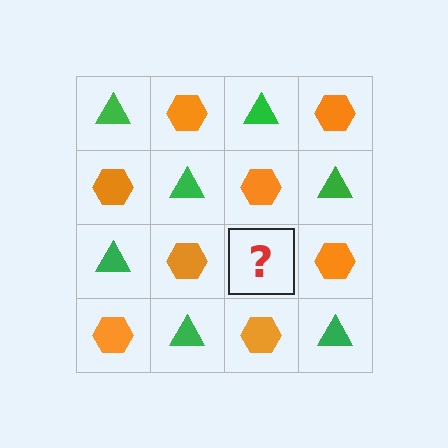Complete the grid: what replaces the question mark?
The question mark should be replaced with a green triangle.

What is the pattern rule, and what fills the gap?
The rule is that it alternates green triangle and orange hexagon in a checkerboard pattern. The gap should be filled with a green triangle.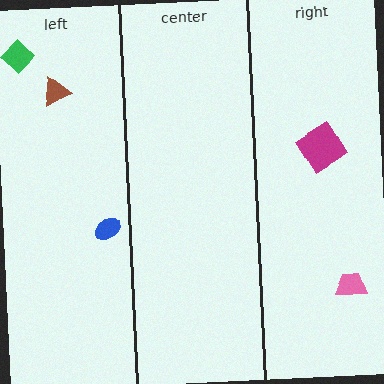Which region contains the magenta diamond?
The right region.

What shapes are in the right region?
The pink trapezoid, the magenta diamond.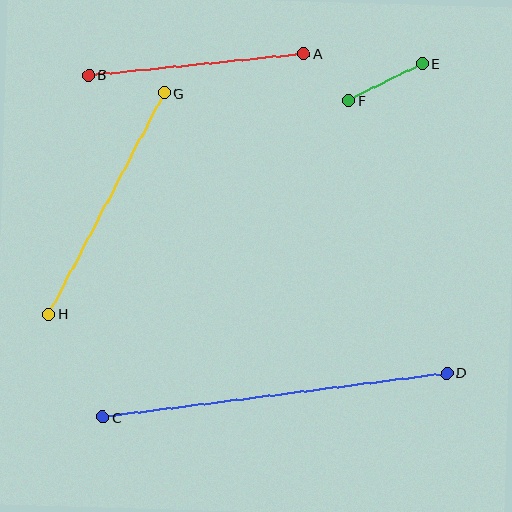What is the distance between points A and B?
The distance is approximately 216 pixels.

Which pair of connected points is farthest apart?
Points C and D are farthest apart.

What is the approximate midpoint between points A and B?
The midpoint is at approximately (196, 64) pixels.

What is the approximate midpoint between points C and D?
The midpoint is at approximately (275, 395) pixels.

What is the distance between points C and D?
The distance is approximately 347 pixels.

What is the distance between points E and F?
The distance is approximately 82 pixels.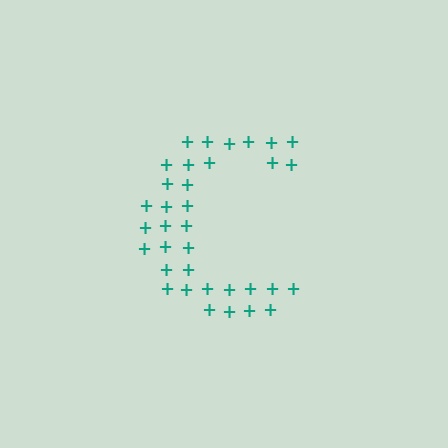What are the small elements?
The small elements are plus signs.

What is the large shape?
The large shape is the letter C.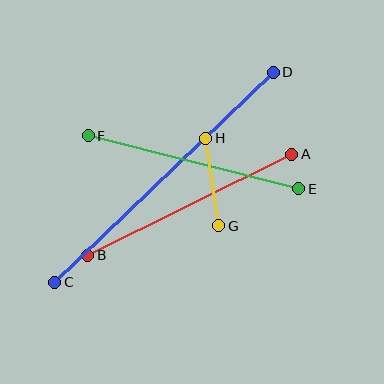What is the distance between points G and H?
The distance is approximately 88 pixels.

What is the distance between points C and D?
The distance is approximately 303 pixels.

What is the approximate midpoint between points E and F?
The midpoint is at approximately (194, 162) pixels.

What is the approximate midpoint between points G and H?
The midpoint is at approximately (212, 182) pixels.